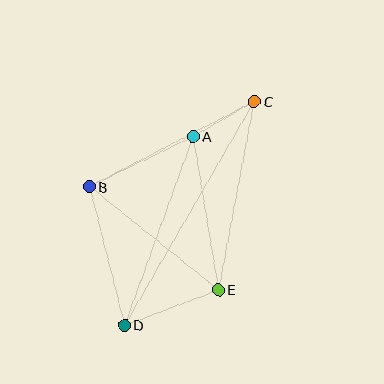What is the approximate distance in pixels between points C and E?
The distance between C and E is approximately 192 pixels.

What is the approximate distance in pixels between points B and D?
The distance between B and D is approximately 143 pixels.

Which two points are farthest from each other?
Points C and D are farthest from each other.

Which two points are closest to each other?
Points A and C are closest to each other.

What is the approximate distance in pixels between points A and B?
The distance between A and B is approximately 115 pixels.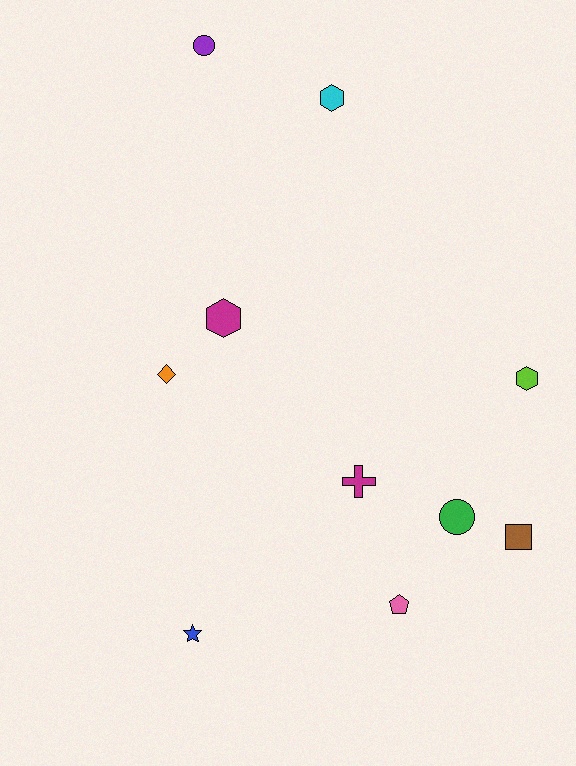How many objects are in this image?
There are 10 objects.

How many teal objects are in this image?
There are no teal objects.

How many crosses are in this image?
There is 1 cross.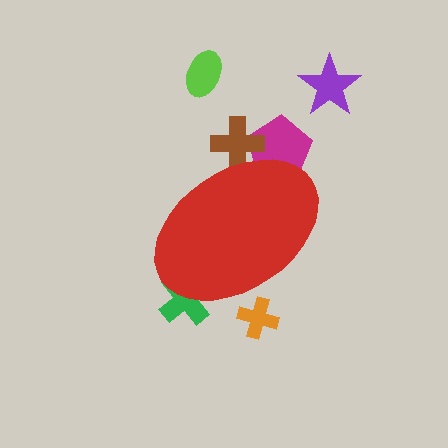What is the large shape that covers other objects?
A red ellipse.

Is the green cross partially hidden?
Yes, the green cross is partially hidden behind the red ellipse.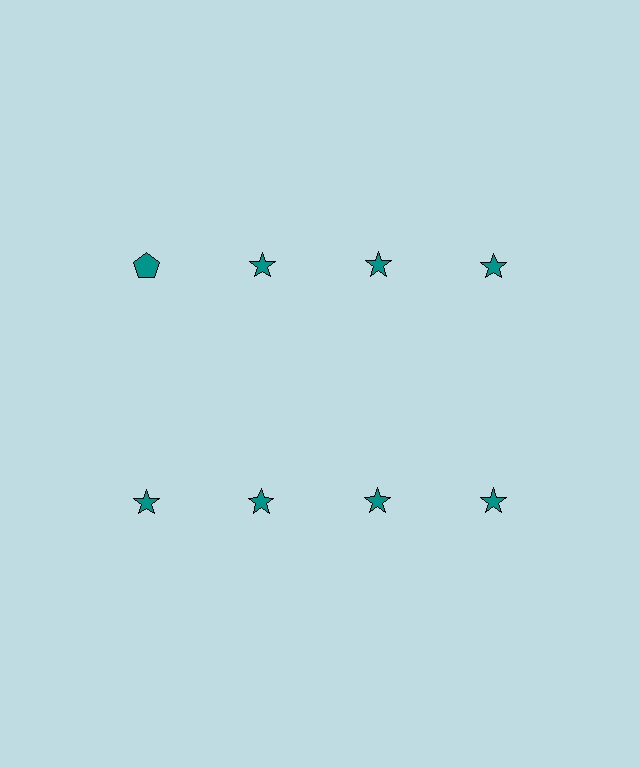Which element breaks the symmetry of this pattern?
The teal pentagon in the top row, leftmost column breaks the symmetry. All other shapes are teal stars.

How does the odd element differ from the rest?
It has a different shape: pentagon instead of star.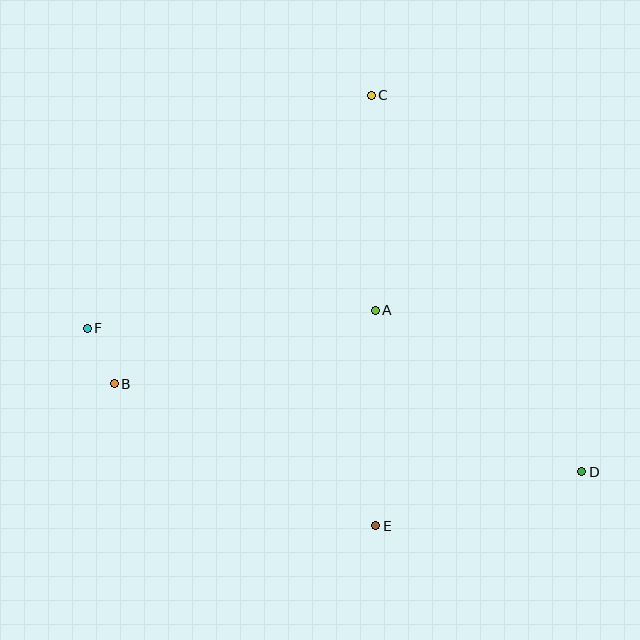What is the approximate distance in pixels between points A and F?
The distance between A and F is approximately 289 pixels.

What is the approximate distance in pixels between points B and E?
The distance between B and E is approximately 298 pixels.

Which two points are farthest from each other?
Points D and F are farthest from each other.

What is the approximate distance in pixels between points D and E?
The distance between D and E is approximately 213 pixels.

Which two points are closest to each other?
Points B and F are closest to each other.